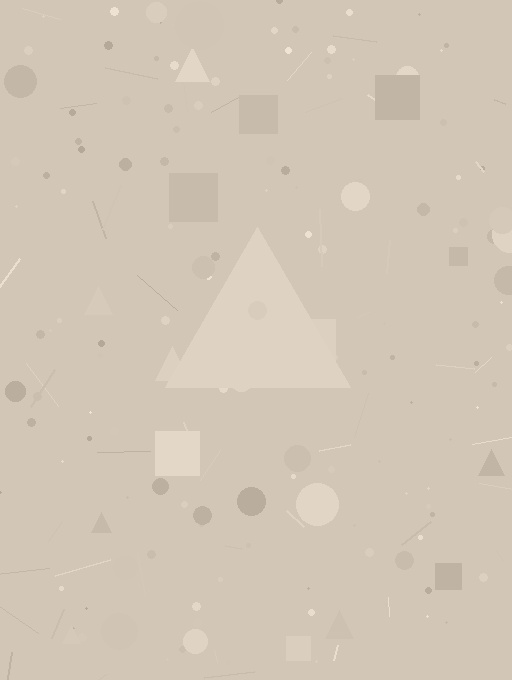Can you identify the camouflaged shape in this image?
The camouflaged shape is a triangle.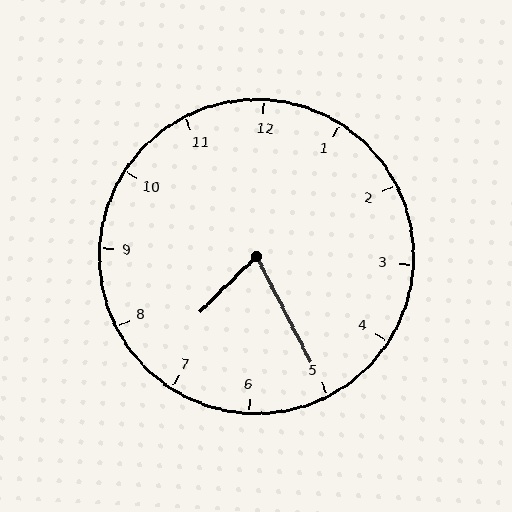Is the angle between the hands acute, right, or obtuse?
It is acute.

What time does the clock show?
7:25.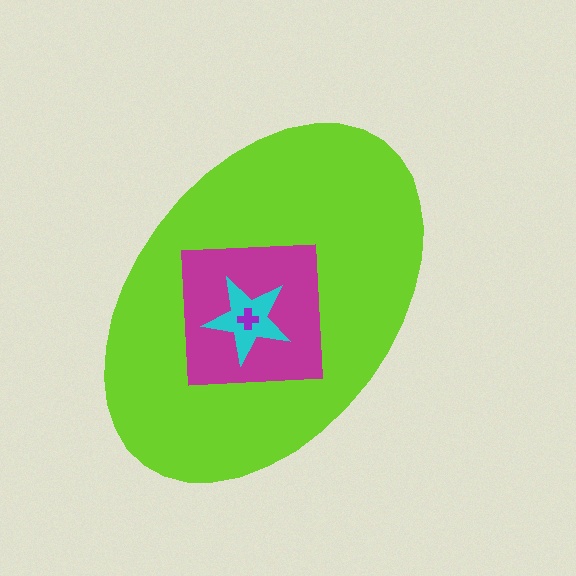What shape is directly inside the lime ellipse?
The magenta square.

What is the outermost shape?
The lime ellipse.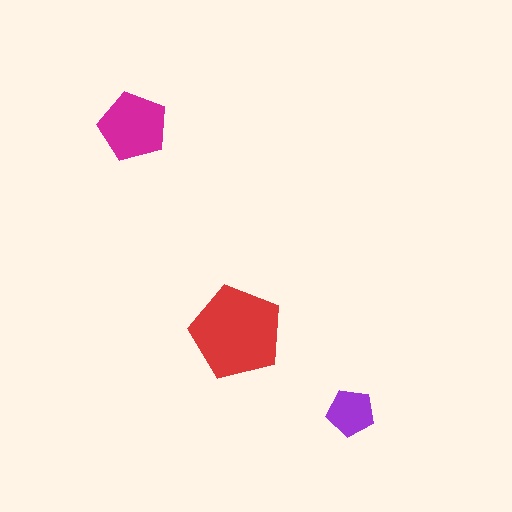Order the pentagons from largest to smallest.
the red one, the magenta one, the purple one.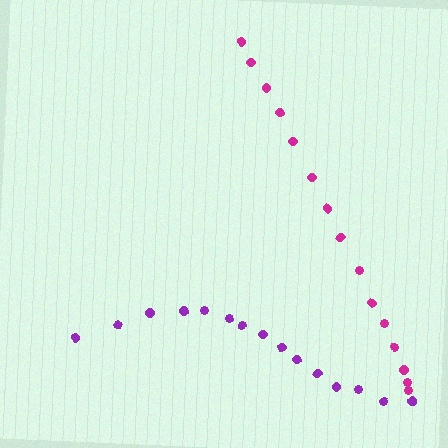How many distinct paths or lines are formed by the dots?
There are 2 distinct paths.